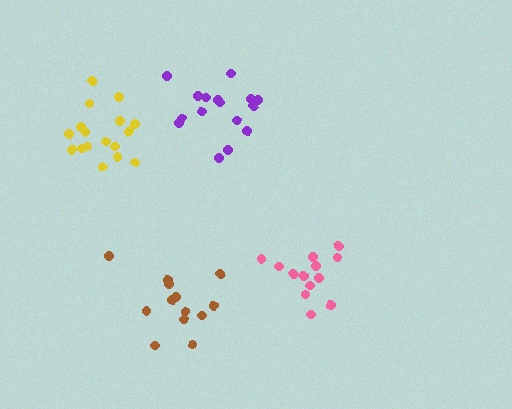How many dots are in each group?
Group 1: 17 dots, Group 2: 13 dots, Group 3: 13 dots, Group 4: 16 dots (59 total).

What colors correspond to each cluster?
The clusters are colored: yellow, pink, brown, purple.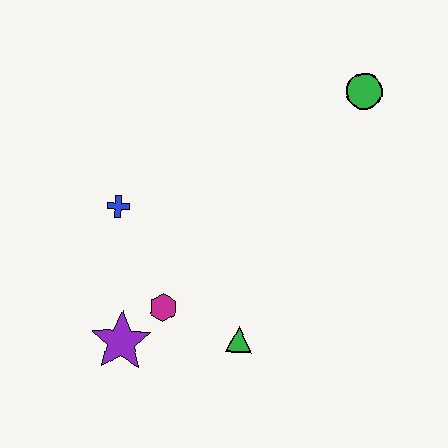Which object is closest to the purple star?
The magenta hexagon is closest to the purple star.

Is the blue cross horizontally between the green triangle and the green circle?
No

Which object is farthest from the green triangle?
The green circle is farthest from the green triangle.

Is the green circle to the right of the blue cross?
Yes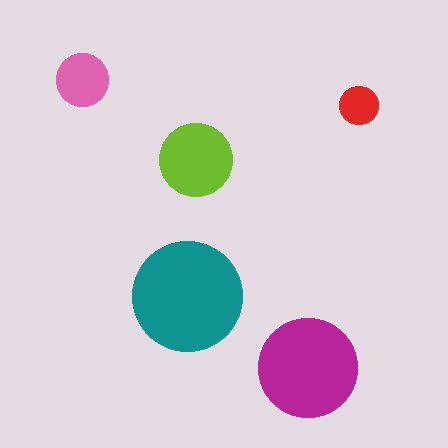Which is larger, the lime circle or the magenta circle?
The magenta one.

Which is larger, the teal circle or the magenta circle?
The teal one.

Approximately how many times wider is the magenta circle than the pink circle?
About 2 times wider.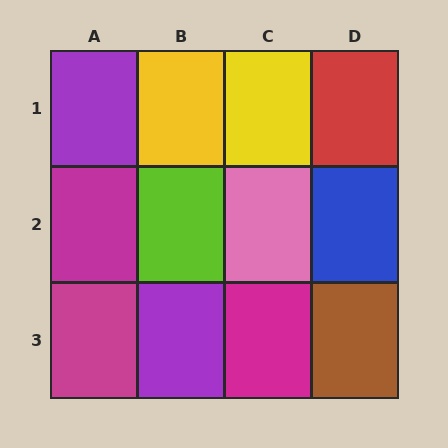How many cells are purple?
2 cells are purple.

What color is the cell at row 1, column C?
Yellow.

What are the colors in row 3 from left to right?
Magenta, purple, magenta, brown.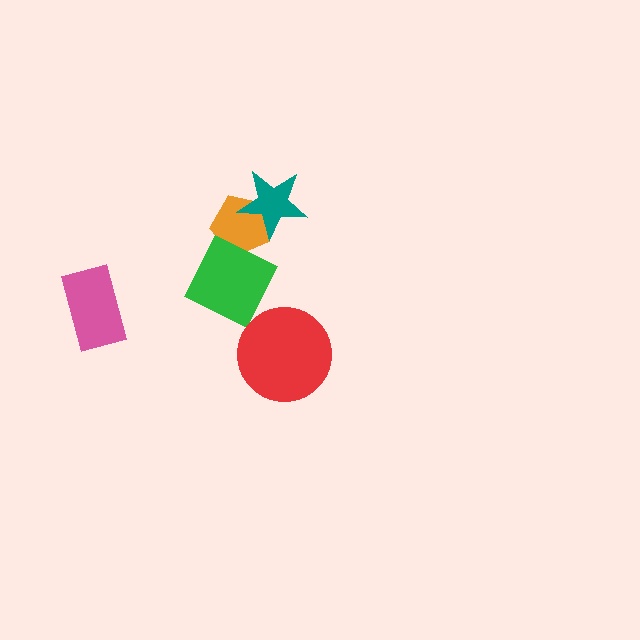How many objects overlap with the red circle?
0 objects overlap with the red circle.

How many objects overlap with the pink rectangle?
0 objects overlap with the pink rectangle.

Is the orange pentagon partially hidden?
Yes, it is partially covered by another shape.